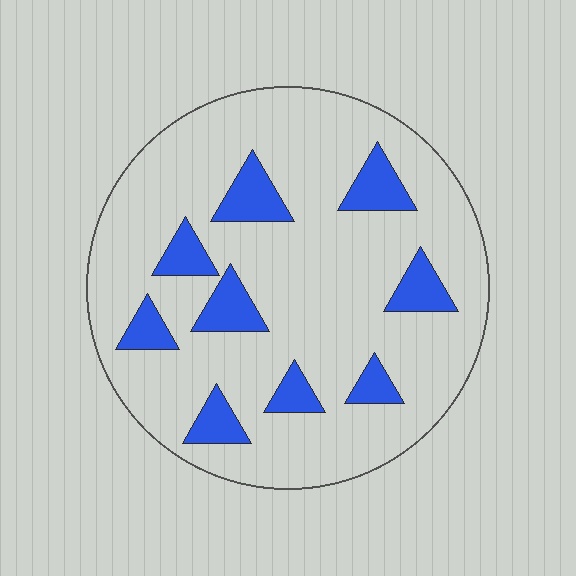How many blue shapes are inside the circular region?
9.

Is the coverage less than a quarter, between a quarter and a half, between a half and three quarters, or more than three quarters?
Less than a quarter.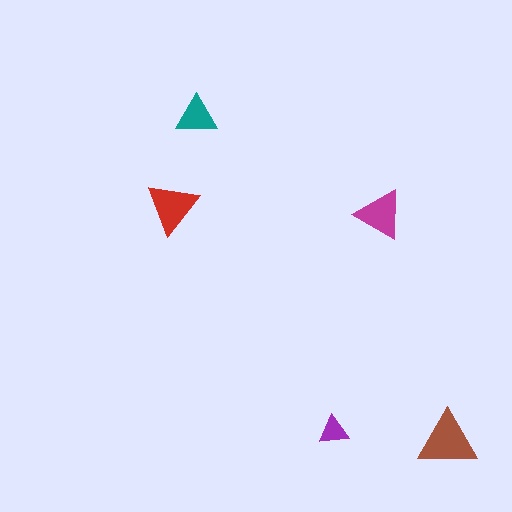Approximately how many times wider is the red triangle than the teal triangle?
About 1.5 times wider.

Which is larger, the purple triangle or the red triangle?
The red one.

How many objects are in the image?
There are 5 objects in the image.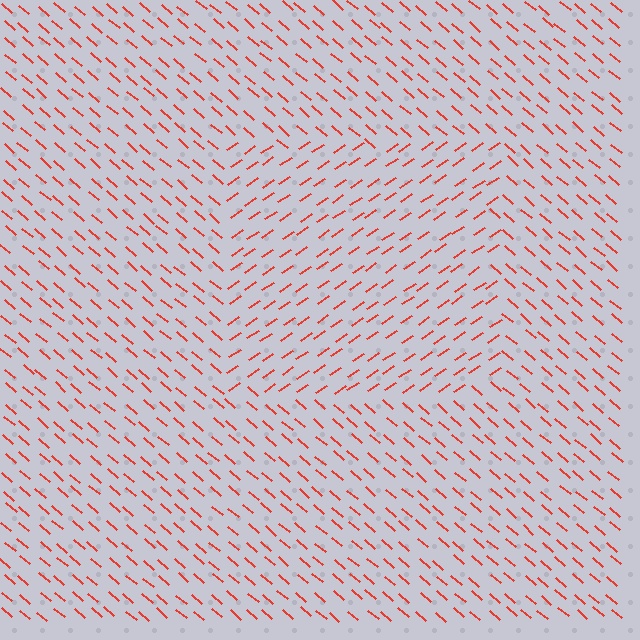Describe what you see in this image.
The image is filled with small red line segments. A rectangle region in the image has lines oriented differently from the surrounding lines, creating a visible texture boundary.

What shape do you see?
I see a rectangle.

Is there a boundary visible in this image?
Yes, there is a texture boundary formed by a change in line orientation.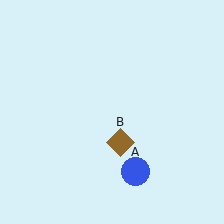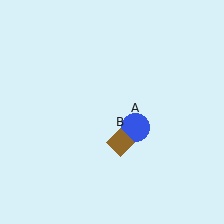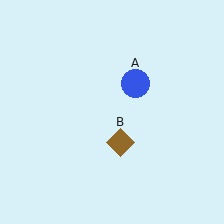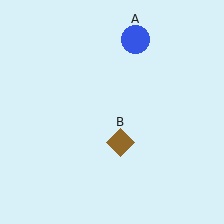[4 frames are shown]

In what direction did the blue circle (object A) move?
The blue circle (object A) moved up.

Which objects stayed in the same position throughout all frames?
Brown diamond (object B) remained stationary.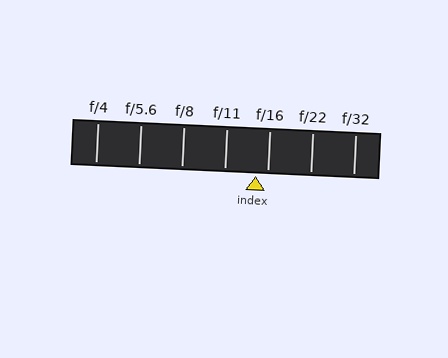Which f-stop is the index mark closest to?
The index mark is closest to f/16.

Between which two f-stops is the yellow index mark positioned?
The index mark is between f/11 and f/16.